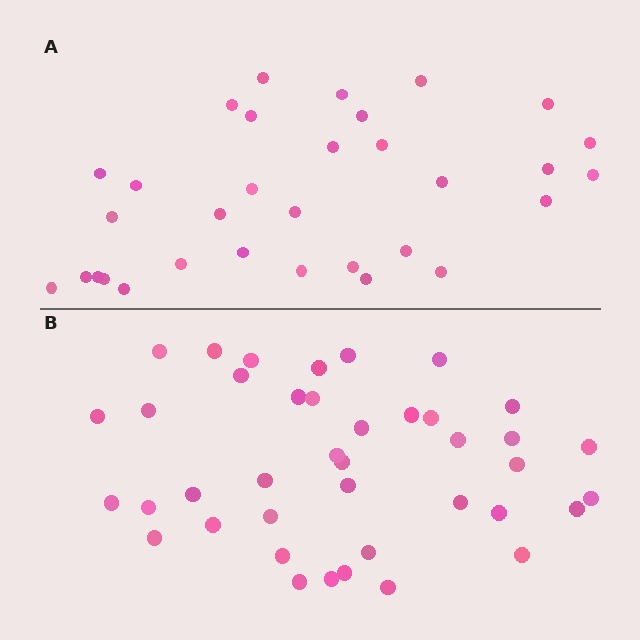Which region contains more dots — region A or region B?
Region B (the bottom region) has more dots.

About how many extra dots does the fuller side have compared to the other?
Region B has roughly 8 or so more dots than region A.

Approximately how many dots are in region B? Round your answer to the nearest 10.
About 40 dots.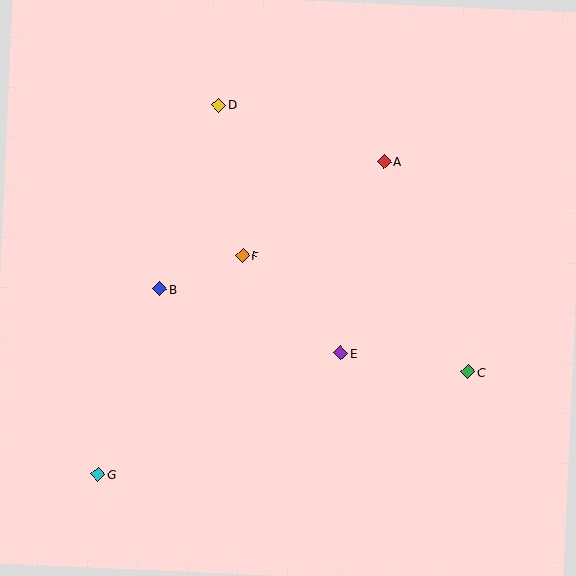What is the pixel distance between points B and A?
The distance between B and A is 258 pixels.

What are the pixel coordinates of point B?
Point B is at (160, 289).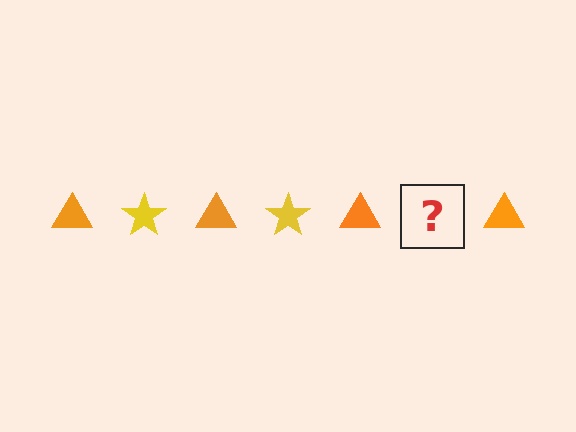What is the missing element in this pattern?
The missing element is a yellow star.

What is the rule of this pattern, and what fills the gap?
The rule is that the pattern alternates between orange triangle and yellow star. The gap should be filled with a yellow star.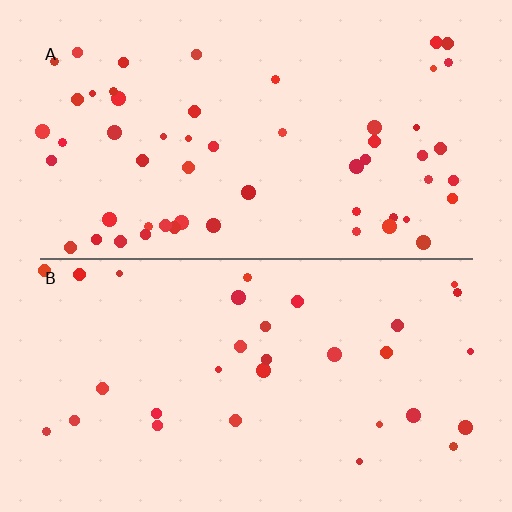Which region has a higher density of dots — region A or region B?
A (the top).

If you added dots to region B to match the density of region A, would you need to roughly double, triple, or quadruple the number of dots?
Approximately double.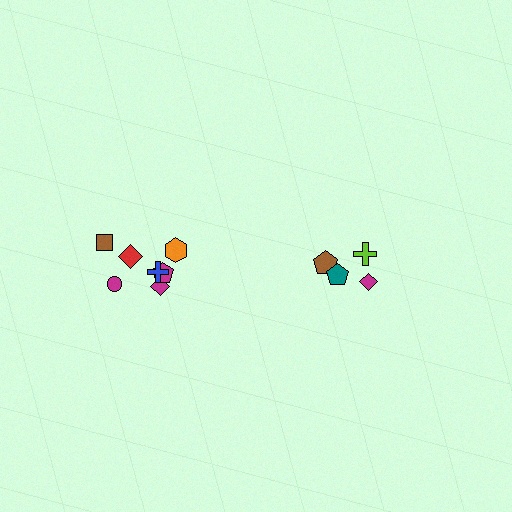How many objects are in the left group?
There are 7 objects.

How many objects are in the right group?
There are 4 objects.